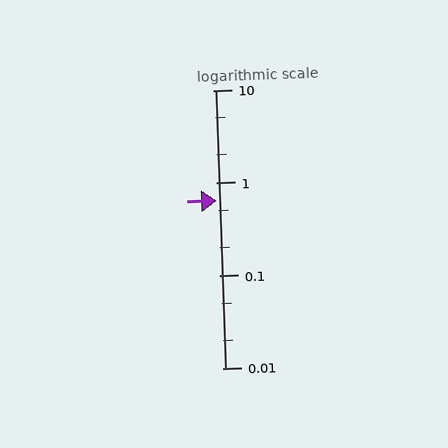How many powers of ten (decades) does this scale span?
The scale spans 3 decades, from 0.01 to 10.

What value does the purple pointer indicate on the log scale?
The pointer indicates approximately 0.64.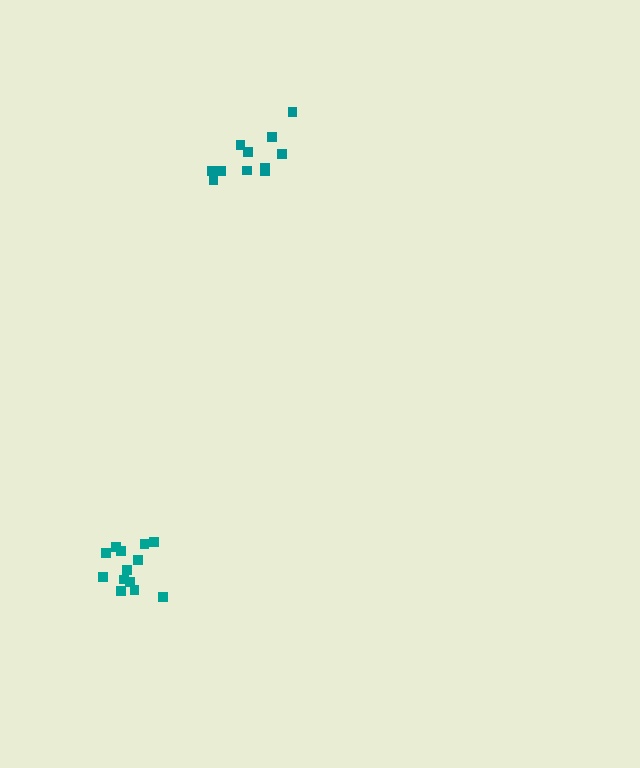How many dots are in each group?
Group 1: 11 dots, Group 2: 13 dots (24 total).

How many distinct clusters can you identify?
There are 2 distinct clusters.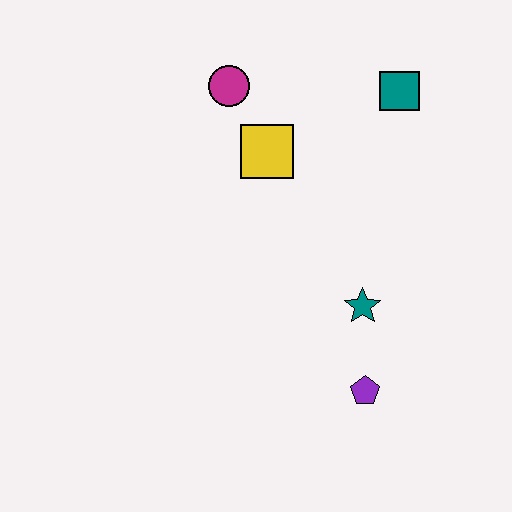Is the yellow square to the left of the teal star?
Yes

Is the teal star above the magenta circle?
No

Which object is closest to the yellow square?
The magenta circle is closest to the yellow square.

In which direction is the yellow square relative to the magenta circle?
The yellow square is below the magenta circle.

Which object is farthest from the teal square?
The purple pentagon is farthest from the teal square.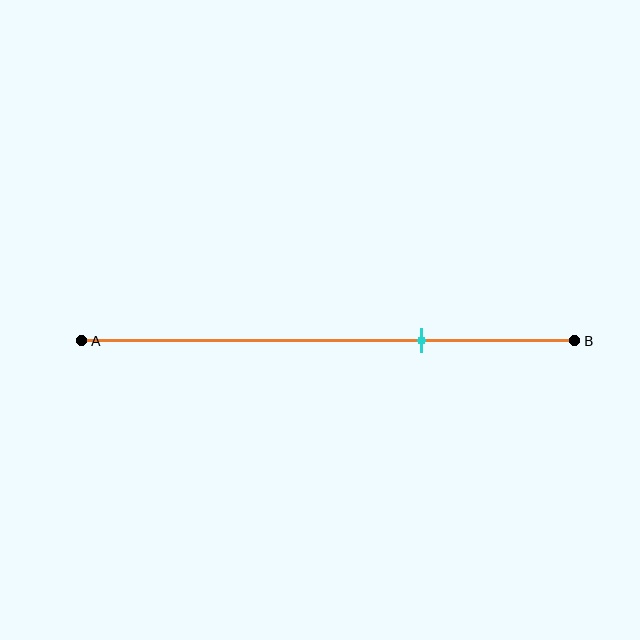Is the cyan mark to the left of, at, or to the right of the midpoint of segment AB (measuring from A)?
The cyan mark is to the right of the midpoint of segment AB.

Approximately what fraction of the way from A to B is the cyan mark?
The cyan mark is approximately 70% of the way from A to B.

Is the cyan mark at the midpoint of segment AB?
No, the mark is at about 70% from A, not at the 50% midpoint.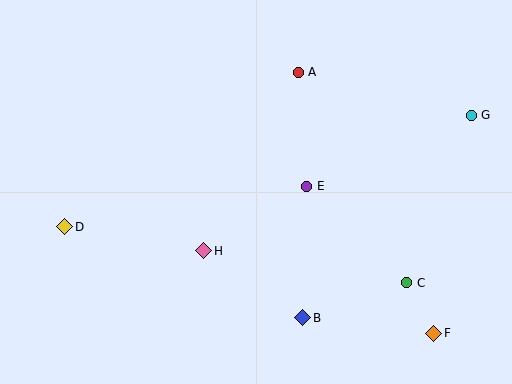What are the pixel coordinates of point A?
Point A is at (298, 72).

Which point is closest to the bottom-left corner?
Point D is closest to the bottom-left corner.